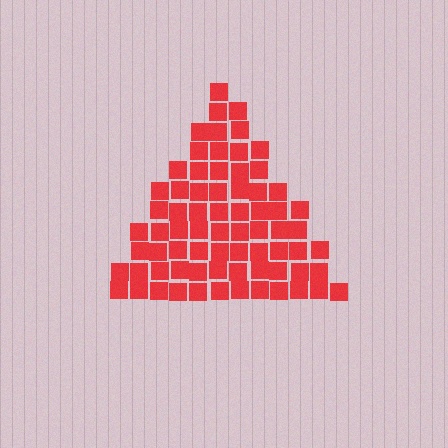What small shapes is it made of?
It is made of small squares.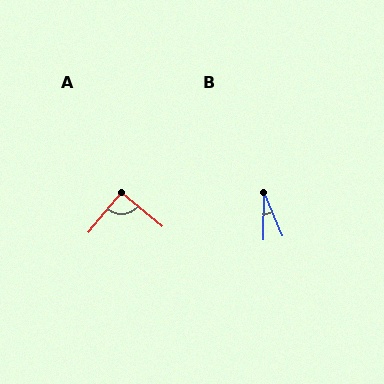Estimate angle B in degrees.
Approximately 24 degrees.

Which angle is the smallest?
B, at approximately 24 degrees.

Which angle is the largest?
A, at approximately 89 degrees.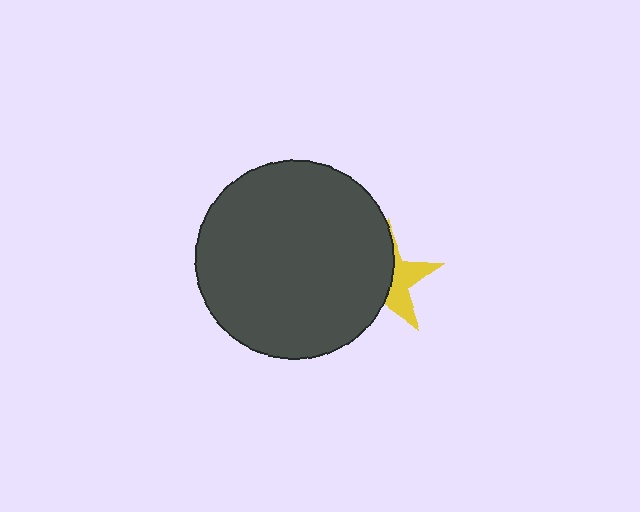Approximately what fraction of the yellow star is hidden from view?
Roughly 60% of the yellow star is hidden behind the dark gray circle.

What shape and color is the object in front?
The object in front is a dark gray circle.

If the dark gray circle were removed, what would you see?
You would see the complete yellow star.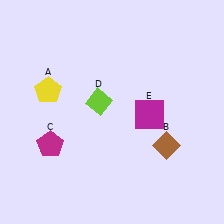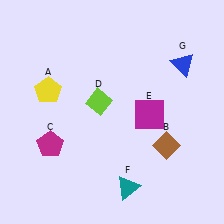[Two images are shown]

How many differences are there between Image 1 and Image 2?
There are 2 differences between the two images.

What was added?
A teal triangle (F), a blue triangle (G) were added in Image 2.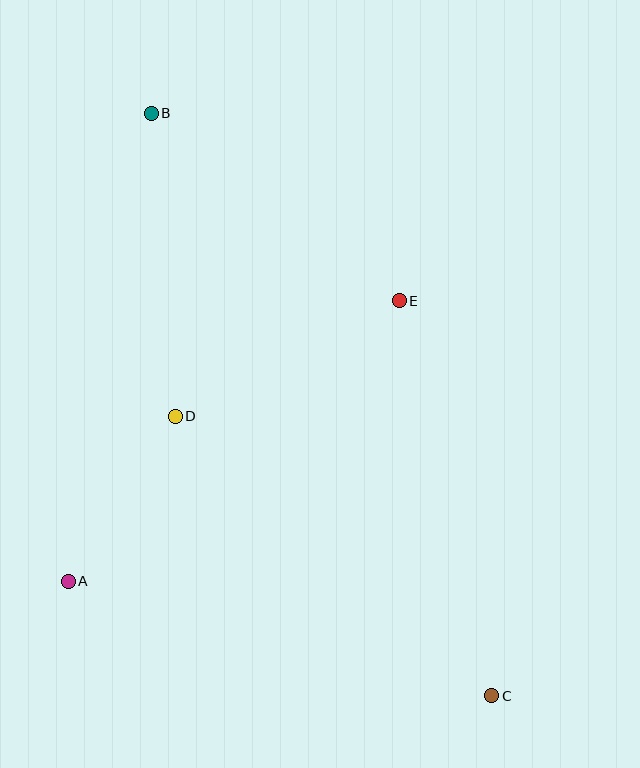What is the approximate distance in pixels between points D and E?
The distance between D and E is approximately 252 pixels.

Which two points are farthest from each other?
Points B and C are farthest from each other.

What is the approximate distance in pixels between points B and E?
The distance between B and E is approximately 311 pixels.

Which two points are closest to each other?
Points A and D are closest to each other.